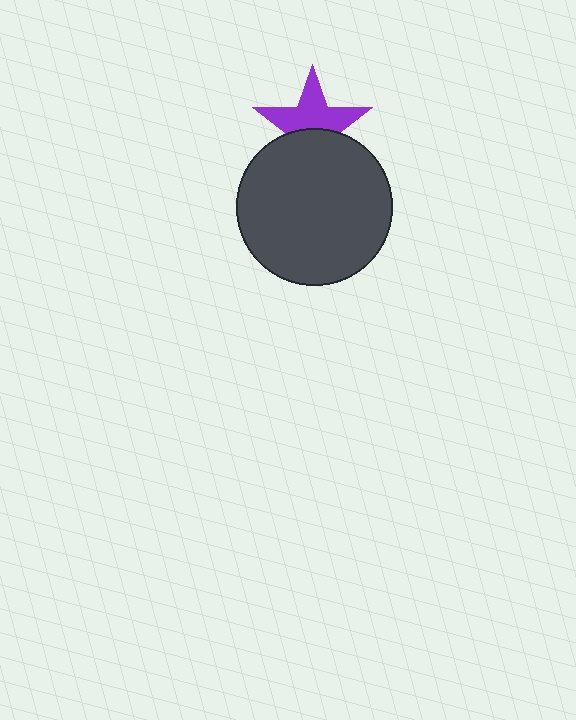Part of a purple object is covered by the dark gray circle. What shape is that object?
It is a star.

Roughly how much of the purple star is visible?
About half of it is visible (roughly 57%).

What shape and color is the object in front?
The object in front is a dark gray circle.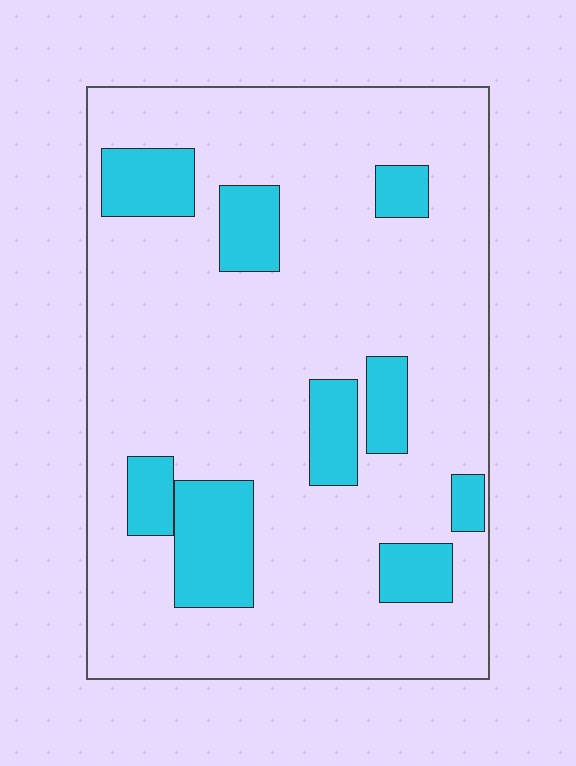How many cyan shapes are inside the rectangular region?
9.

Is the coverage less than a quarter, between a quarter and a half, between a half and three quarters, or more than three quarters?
Less than a quarter.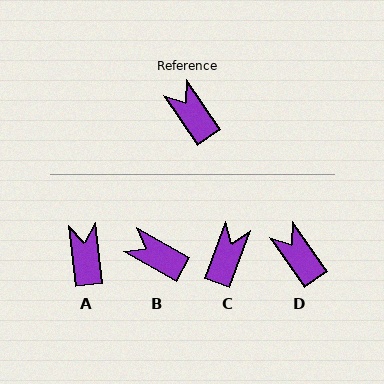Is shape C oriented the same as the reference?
No, it is off by about 55 degrees.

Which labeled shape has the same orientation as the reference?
D.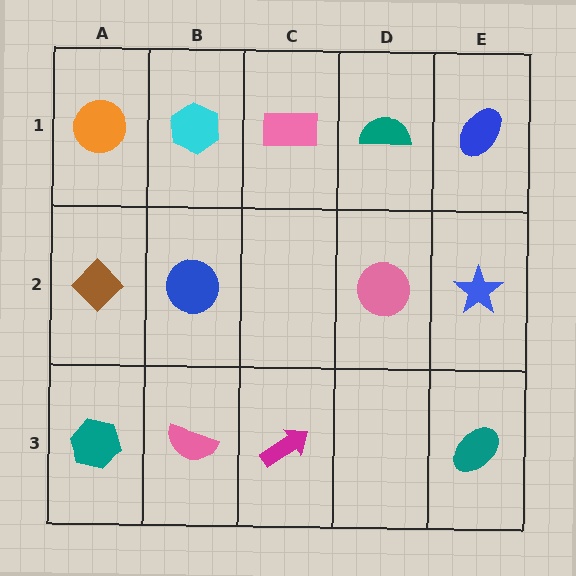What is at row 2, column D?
A pink circle.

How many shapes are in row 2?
4 shapes.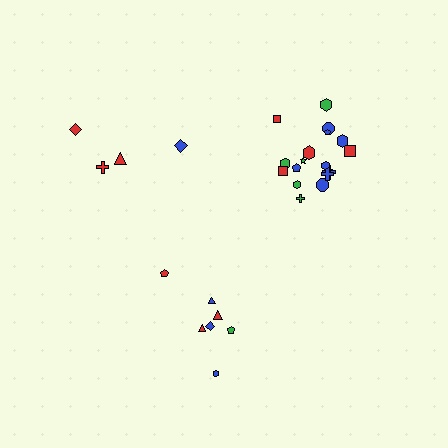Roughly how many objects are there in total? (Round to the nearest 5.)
Roughly 30 objects in total.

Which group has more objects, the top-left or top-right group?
The top-right group.